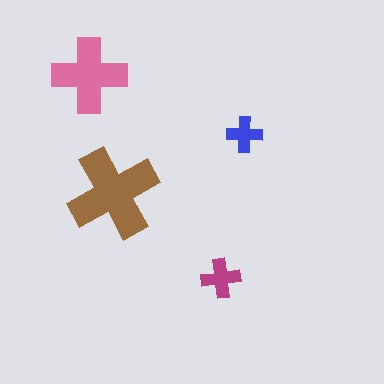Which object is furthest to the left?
The pink cross is leftmost.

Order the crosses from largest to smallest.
the brown one, the pink one, the magenta one, the blue one.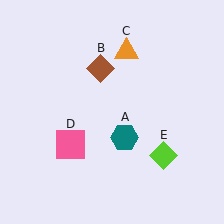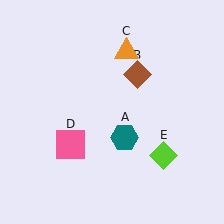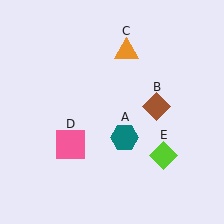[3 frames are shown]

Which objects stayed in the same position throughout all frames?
Teal hexagon (object A) and orange triangle (object C) and pink square (object D) and lime diamond (object E) remained stationary.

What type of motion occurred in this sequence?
The brown diamond (object B) rotated clockwise around the center of the scene.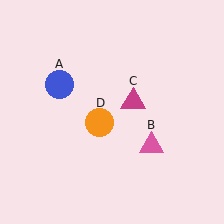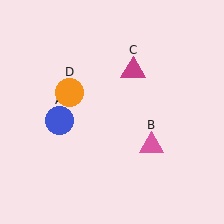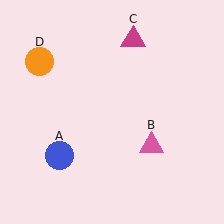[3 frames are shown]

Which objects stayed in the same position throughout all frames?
Pink triangle (object B) remained stationary.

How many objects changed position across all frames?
3 objects changed position: blue circle (object A), magenta triangle (object C), orange circle (object D).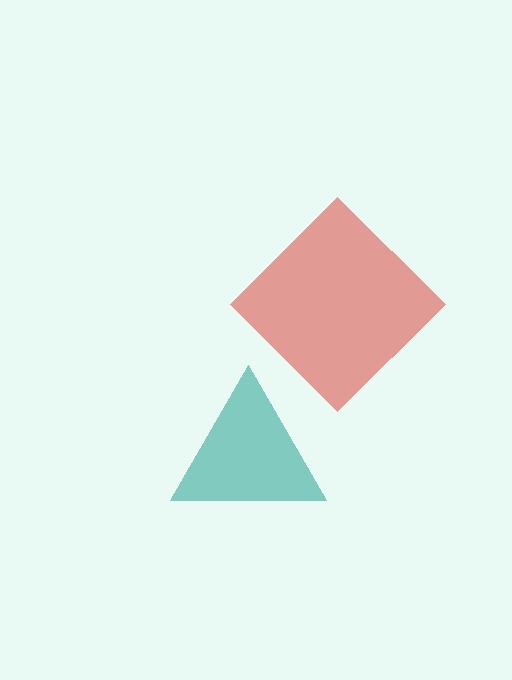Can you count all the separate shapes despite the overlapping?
Yes, there are 2 separate shapes.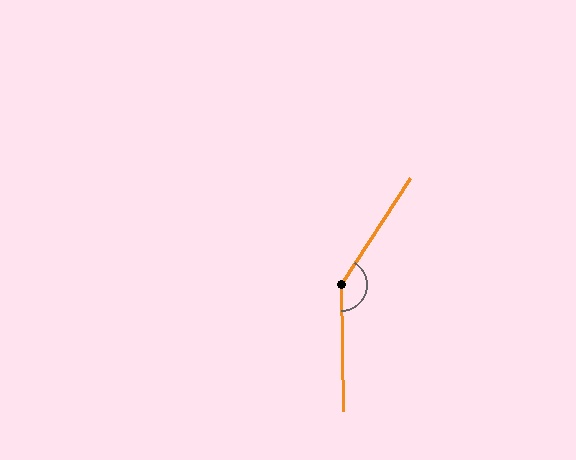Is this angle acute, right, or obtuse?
It is obtuse.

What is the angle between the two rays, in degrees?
Approximately 146 degrees.